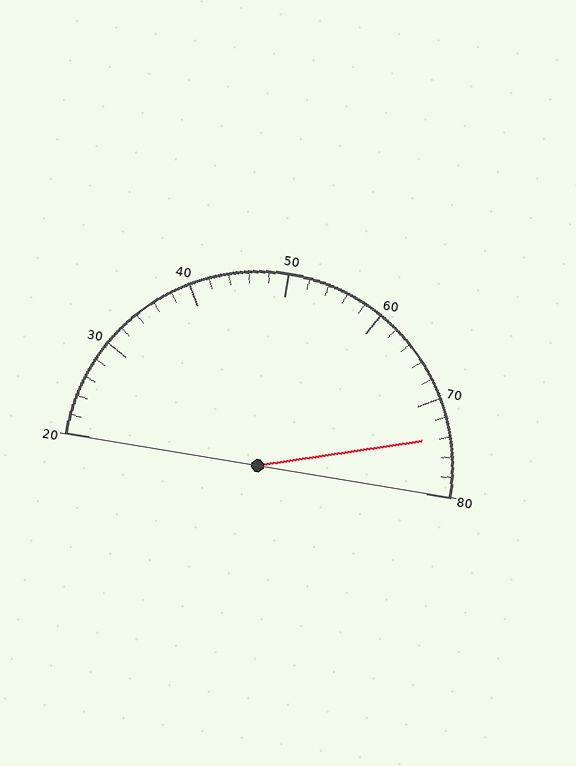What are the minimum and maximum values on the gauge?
The gauge ranges from 20 to 80.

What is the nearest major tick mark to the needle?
The nearest major tick mark is 70.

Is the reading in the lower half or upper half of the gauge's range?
The reading is in the upper half of the range (20 to 80).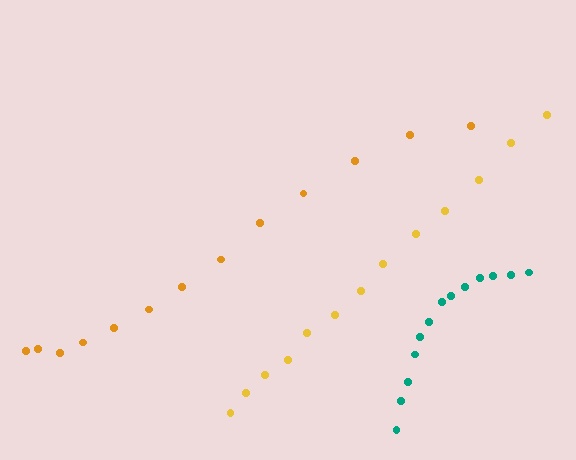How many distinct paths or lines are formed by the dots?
There are 3 distinct paths.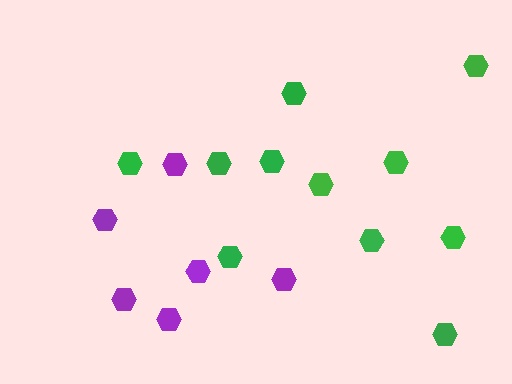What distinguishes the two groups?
There are 2 groups: one group of purple hexagons (6) and one group of green hexagons (11).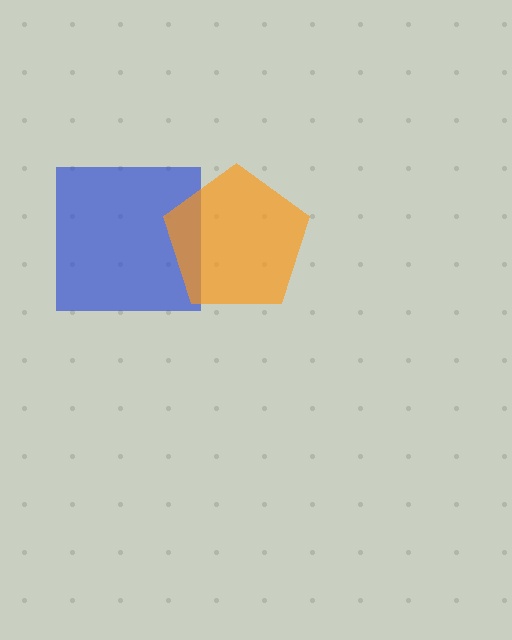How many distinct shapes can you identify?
There are 2 distinct shapes: a blue square, an orange pentagon.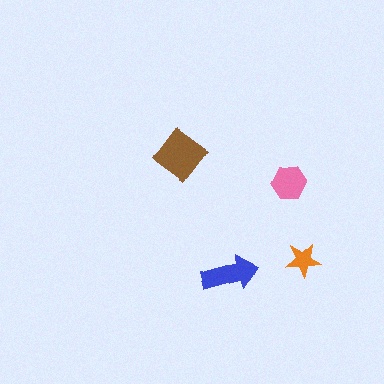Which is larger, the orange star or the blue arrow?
The blue arrow.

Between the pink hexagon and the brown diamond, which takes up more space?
The brown diamond.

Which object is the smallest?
The orange star.